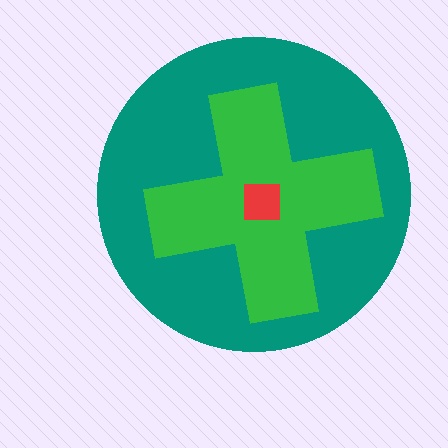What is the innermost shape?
The red square.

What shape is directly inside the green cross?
The red square.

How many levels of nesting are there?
3.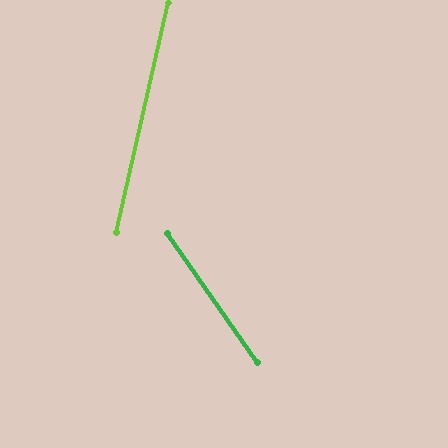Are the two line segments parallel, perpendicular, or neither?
Neither parallel nor perpendicular — they differ by about 47°.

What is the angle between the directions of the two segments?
Approximately 47 degrees.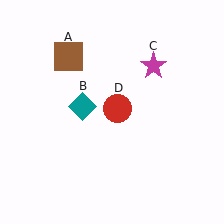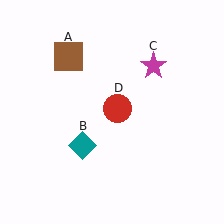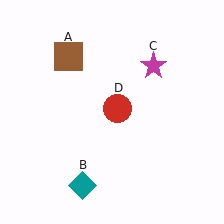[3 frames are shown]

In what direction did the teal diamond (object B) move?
The teal diamond (object B) moved down.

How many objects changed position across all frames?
1 object changed position: teal diamond (object B).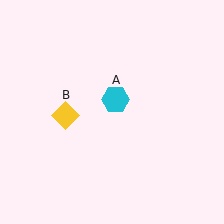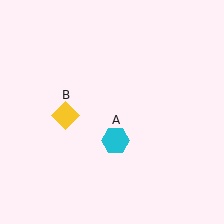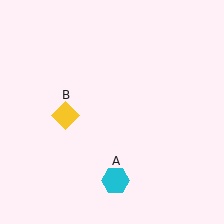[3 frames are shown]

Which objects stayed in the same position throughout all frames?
Yellow diamond (object B) remained stationary.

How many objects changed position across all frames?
1 object changed position: cyan hexagon (object A).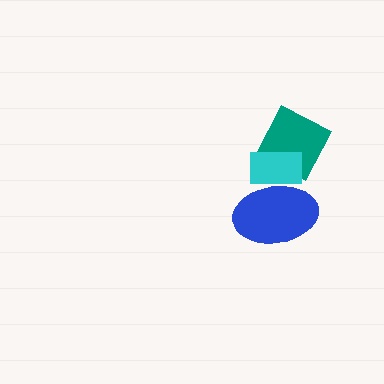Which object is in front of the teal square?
The cyan rectangle is in front of the teal square.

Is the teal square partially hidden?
Yes, it is partially covered by another shape.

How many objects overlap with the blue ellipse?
1 object overlaps with the blue ellipse.